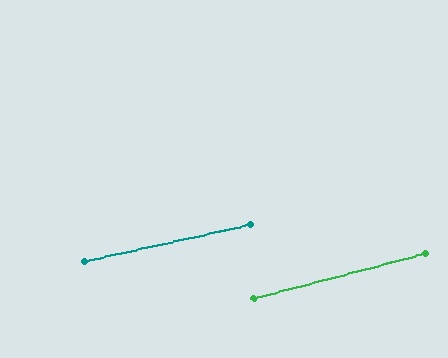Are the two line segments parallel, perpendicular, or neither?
Parallel — their directions differ by only 1.9°.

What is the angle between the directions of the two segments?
Approximately 2 degrees.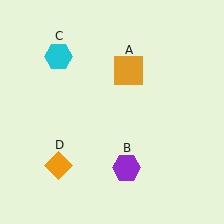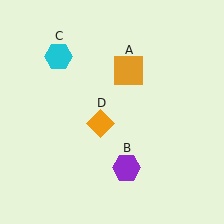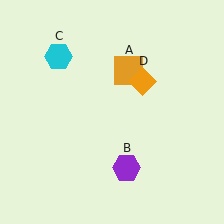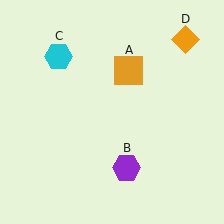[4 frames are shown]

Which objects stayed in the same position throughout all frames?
Orange square (object A) and purple hexagon (object B) and cyan hexagon (object C) remained stationary.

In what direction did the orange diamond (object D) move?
The orange diamond (object D) moved up and to the right.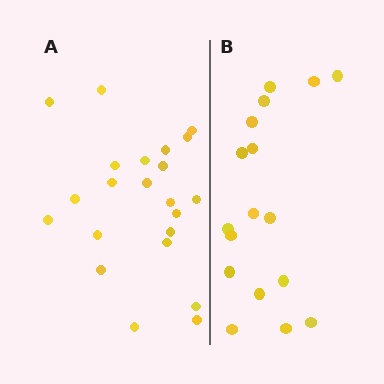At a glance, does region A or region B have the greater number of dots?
Region A (the left region) has more dots.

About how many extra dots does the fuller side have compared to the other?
Region A has about 5 more dots than region B.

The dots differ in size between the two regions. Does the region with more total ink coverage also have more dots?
No. Region B has more total ink coverage because its dots are larger, but region A actually contains more individual dots. Total area can be misleading — the number of items is what matters here.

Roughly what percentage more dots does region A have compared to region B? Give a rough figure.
About 30% more.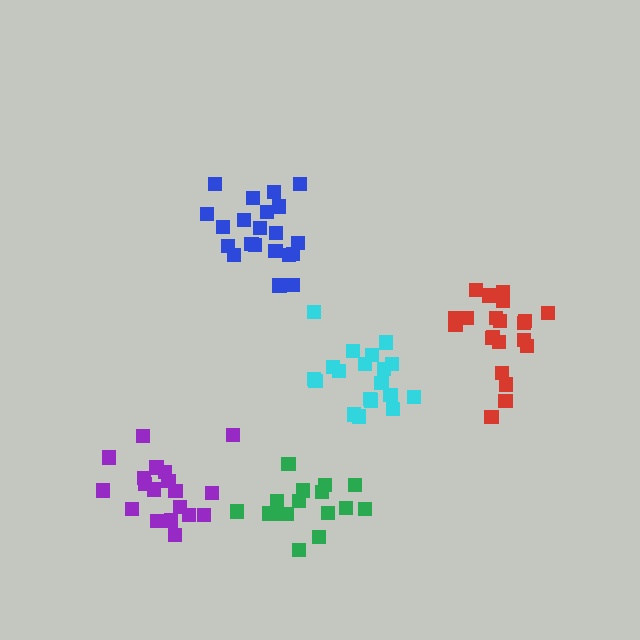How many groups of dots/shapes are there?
There are 5 groups.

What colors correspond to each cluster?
The clusters are colored: cyan, blue, red, purple, green.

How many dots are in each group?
Group 1: 19 dots, Group 2: 21 dots, Group 3: 21 dots, Group 4: 19 dots, Group 5: 16 dots (96 total).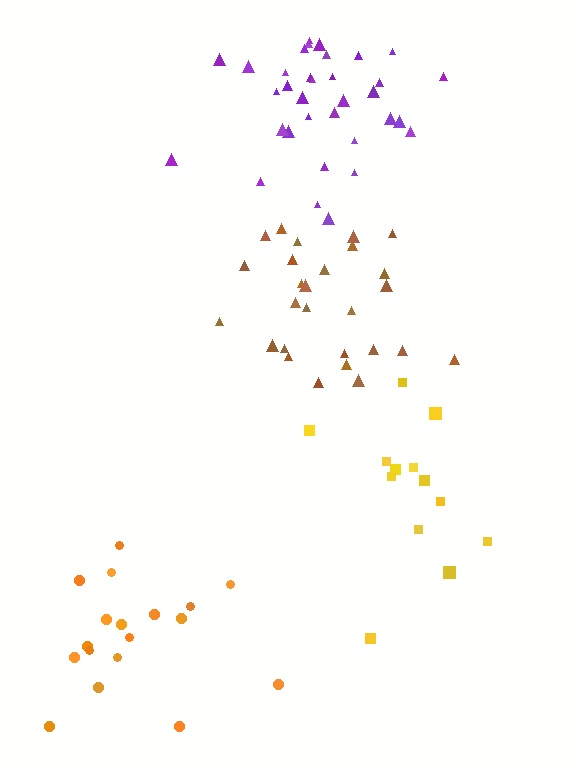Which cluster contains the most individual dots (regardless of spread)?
Purple (34).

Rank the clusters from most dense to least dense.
purple, brown, orange, yellow.